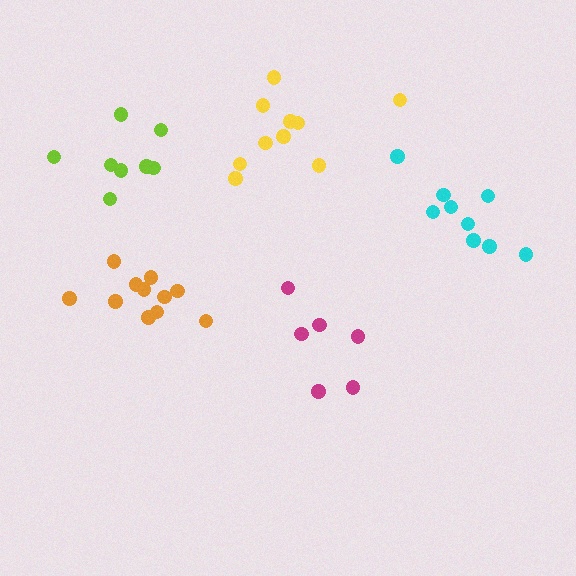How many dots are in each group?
Group 1: 9 dots, Group 2: 6 dots, Group 3: 11 dots, Group 4: 10 dots, Group 5: 8 dots (44 total).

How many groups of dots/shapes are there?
There are 5 groups.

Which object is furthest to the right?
The cyan cluster is rightmost.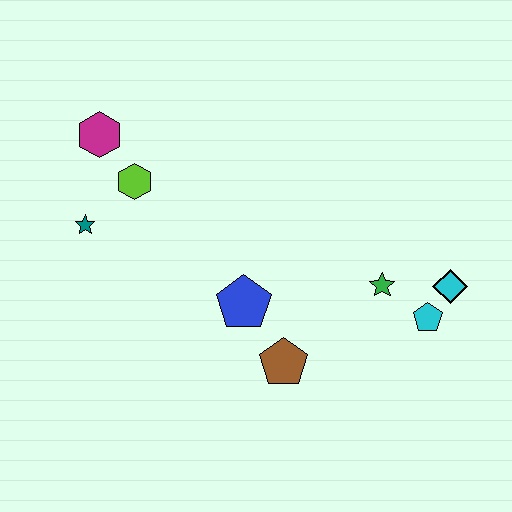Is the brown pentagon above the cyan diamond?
No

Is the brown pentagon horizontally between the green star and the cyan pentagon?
No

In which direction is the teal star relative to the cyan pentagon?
The teal star is to the left of the cyan pentagon.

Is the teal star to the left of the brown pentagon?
Yes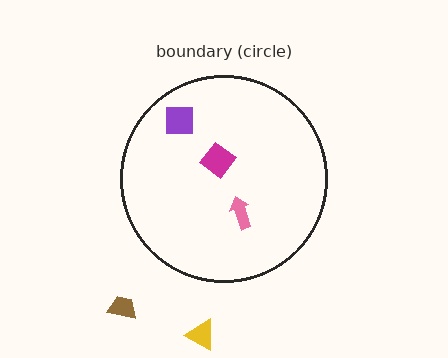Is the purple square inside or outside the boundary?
Inside.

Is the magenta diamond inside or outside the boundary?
Inside.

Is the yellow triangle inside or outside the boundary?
Outside.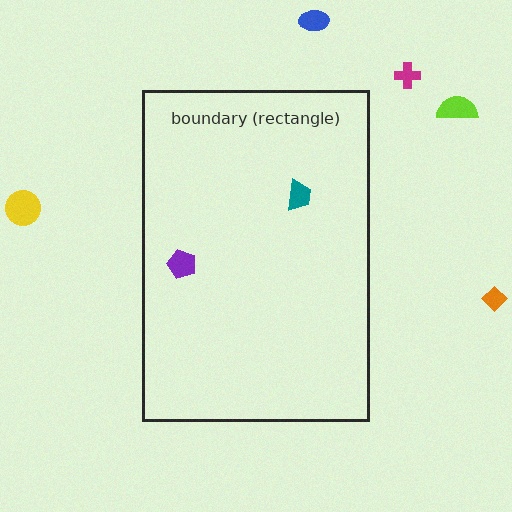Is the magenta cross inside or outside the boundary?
Outside.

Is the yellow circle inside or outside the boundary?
Outside.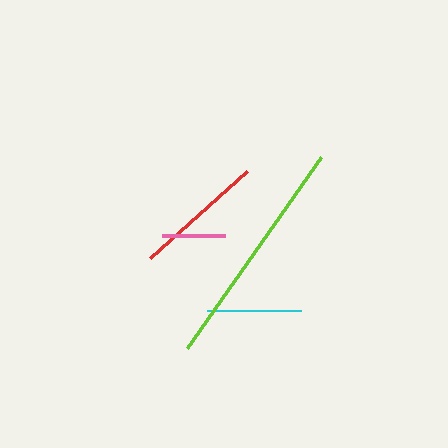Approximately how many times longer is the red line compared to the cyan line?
The red line is approximately 1.4 times the length of the cyan line.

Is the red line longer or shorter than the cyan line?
The red line is longer than the cyan line.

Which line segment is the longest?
The lime line is the longest at approximately 233 pixels.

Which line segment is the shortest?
The pink line is the shortest at approximately 63 pixels.